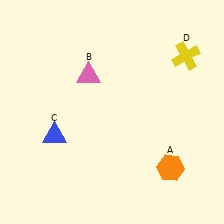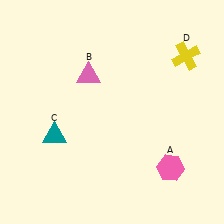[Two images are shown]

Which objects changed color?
A changed from orange to pink. C changed from blue to teal.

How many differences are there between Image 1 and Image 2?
There are 2 differences between the two images.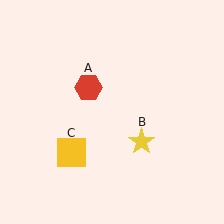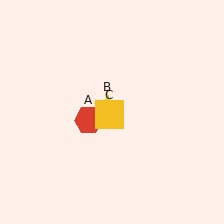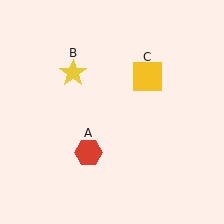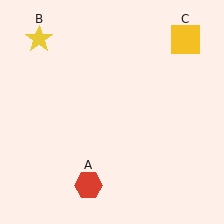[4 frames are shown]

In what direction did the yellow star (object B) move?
The yellow star (object B) moved up and to the left.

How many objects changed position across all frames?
3 objects changed position: red hexagon (object A), yellow star (object B), yellow square (object C).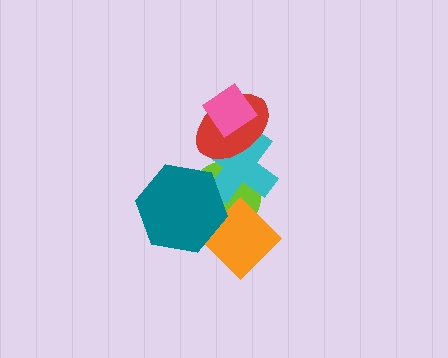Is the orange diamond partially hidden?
Yes, it is partially covered by another shape.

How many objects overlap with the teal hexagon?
3 objects overlap with the teal hexagon.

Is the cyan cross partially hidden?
Yes, it is partially covered by another shape.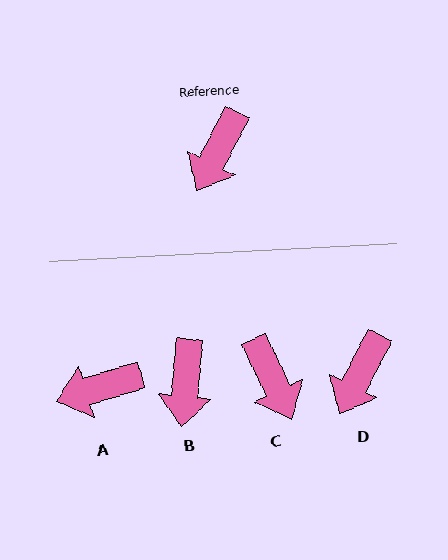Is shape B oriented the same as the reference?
No, it is off by about 22 degrees.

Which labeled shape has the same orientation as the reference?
D.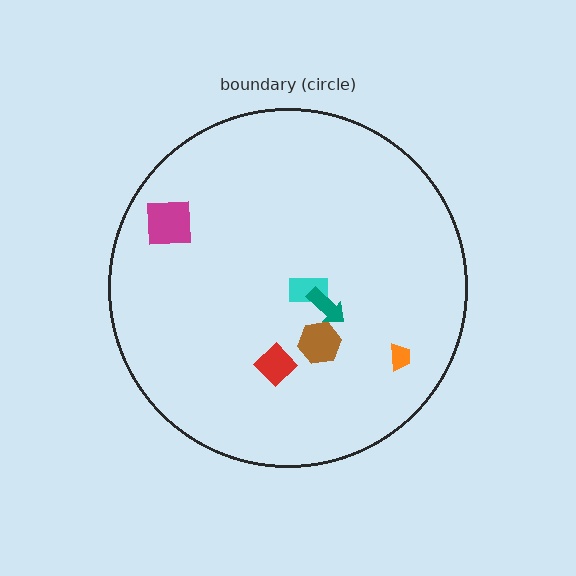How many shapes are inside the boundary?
6 inside, 0 outside.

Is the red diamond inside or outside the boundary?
Inside.